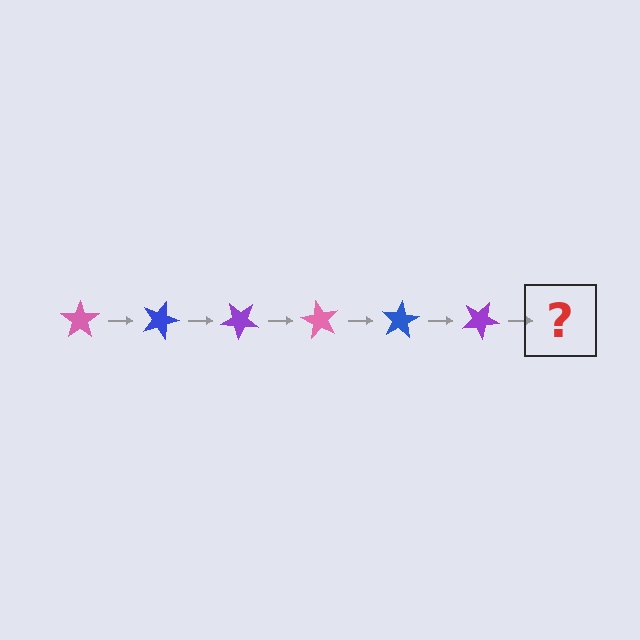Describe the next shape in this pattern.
It should be a pink star, rotated 120 degrees from the start.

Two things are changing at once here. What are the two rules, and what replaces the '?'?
The two rules are that it rotates 20 degrees each step and the color cycles through pink, blue, and purple. The '?' should be a pink star, rotated 120 degrees from the start.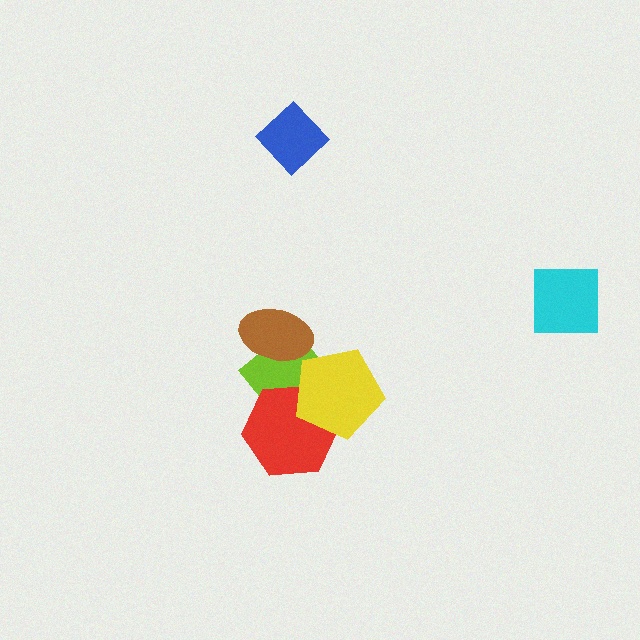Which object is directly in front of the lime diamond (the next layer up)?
The red hexagon is directly in front of the lime diamond.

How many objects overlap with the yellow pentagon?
2 objects overlap with the yellow pentagon.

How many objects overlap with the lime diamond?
3 objects overlap with the lime diamond.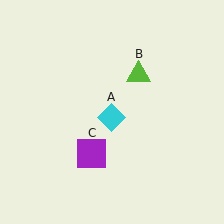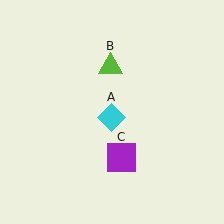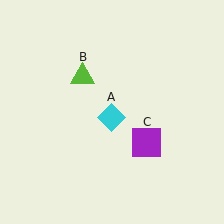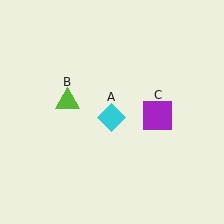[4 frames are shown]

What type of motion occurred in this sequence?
The lime triangle (object B), purple square (object C) rotated counterclockwise around the center of the scene.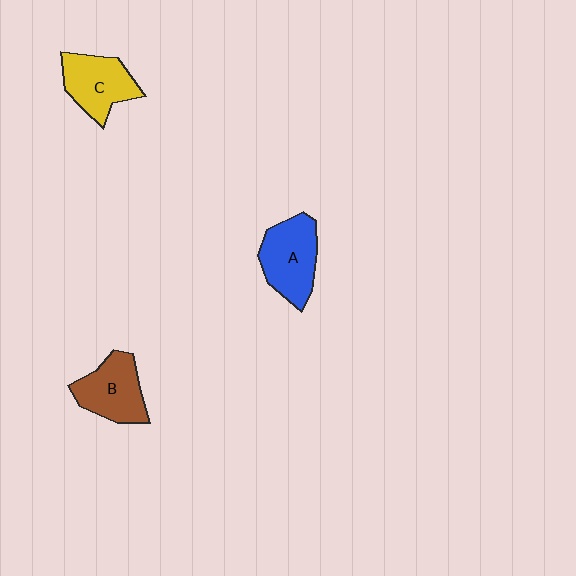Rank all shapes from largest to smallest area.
From largest to smallest: A (blue), C (yellow), B (brown).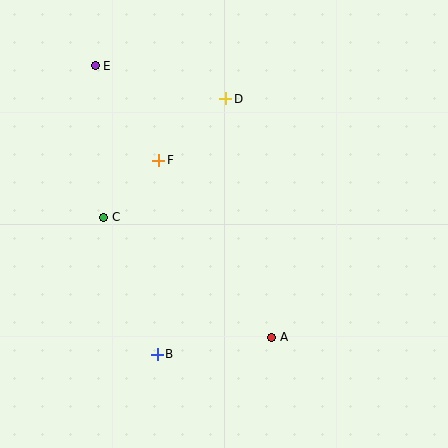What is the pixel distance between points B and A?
The distance between B and A is 116 pixels.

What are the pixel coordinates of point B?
Point B is at (157, 354).